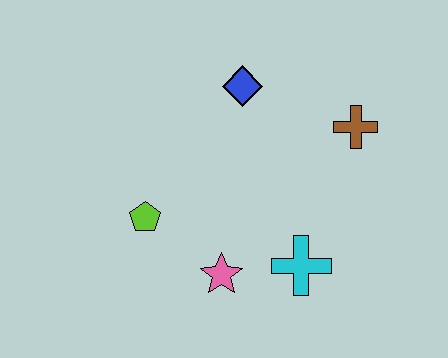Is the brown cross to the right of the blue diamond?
Yes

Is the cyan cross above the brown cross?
No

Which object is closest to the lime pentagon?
The pink star is closest to the lime pentagon.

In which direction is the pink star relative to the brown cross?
The pink star is below the brown cross.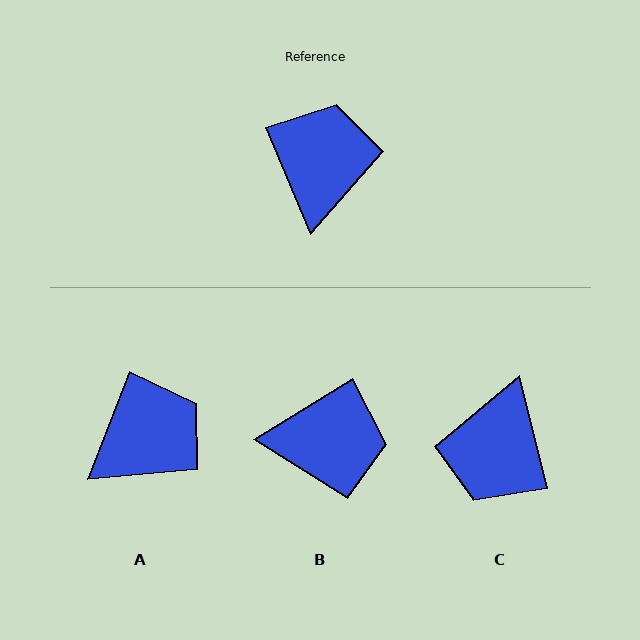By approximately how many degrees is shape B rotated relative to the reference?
Approximately 81 degrees clockwise.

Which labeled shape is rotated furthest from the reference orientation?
C, about 171 degrees away.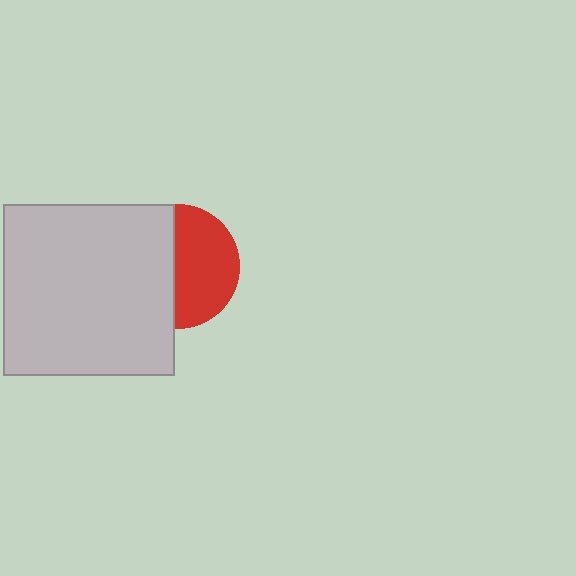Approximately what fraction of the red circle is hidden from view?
Roughly 48% of the red circle is hidden behind the light gray square.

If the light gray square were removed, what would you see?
You would see the complete red circle.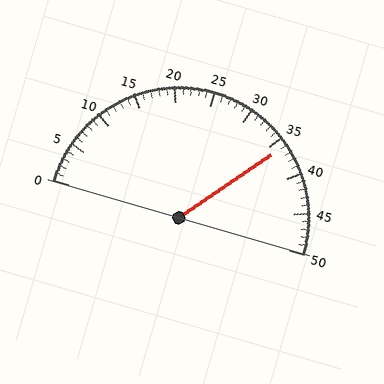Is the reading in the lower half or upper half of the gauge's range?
The reading is in the upper half of the range (0 to 50).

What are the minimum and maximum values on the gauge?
The gauge ranges from 0 to 50.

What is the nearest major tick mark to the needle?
The nearest major tick mark is 35.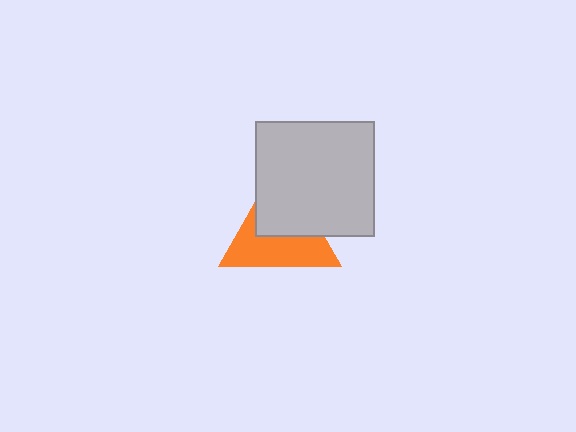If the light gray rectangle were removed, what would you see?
You would see the complete orange triangle.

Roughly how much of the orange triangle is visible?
About half of it is visible (roughly 53%).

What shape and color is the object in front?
The object in front is a light gray rectangle.